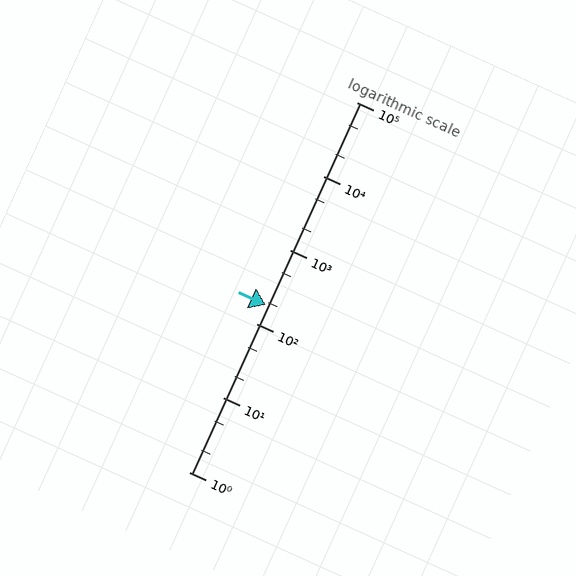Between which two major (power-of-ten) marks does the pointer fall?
The pointer is between 100 and 1000.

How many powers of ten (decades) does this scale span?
The scale spans 5 decades, from 1 to 100000.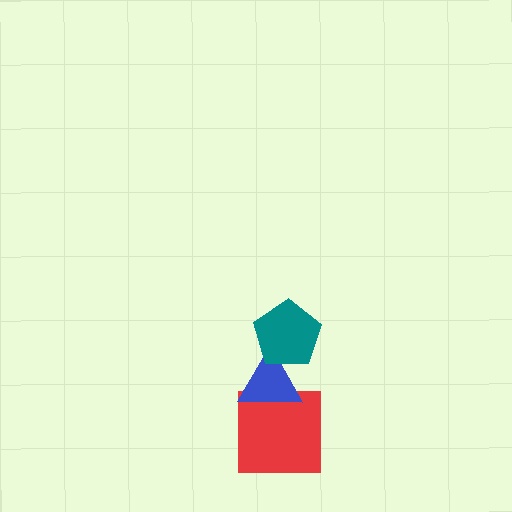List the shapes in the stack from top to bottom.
From top to bottom: the teal pentagon, the blue triangle, the red square.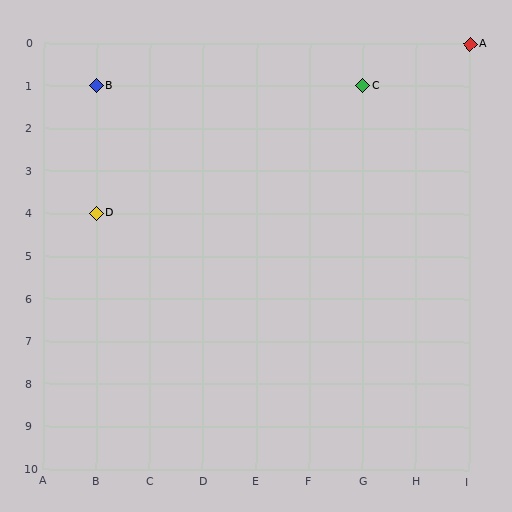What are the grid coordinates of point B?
Point B is at grid coordinates (B, 1).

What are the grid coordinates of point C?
Point C is at grid coordinates (G, 1).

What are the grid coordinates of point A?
Point A is at grid coordinates (I, 0).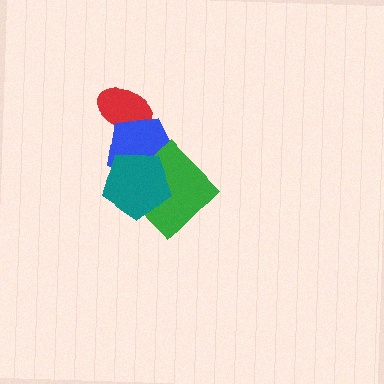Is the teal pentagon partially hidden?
No, no other shape covers it.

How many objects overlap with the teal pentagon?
2 objects overlap with the teal pentagon.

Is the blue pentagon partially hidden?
Yes, it is partially covered by another shape.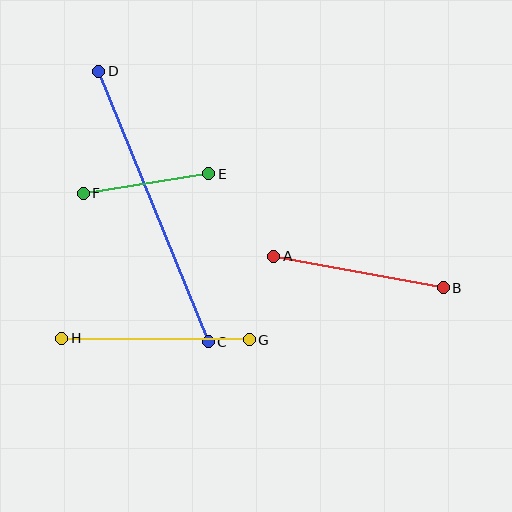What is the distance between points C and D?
The distance is approximately 292 pixels.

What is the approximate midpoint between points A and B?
The midpoint is at approximately (358, 272) pixels.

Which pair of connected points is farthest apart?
Points C and D are farthest apart.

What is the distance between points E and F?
The distance is approximately 127 pixels.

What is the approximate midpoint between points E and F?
The midpoint is at approximately (146, 183) pixels.